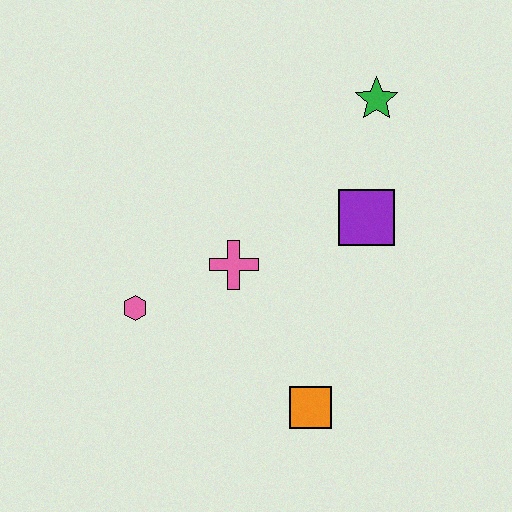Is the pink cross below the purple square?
Yes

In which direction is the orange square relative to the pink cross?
The orange square is below the pink cross.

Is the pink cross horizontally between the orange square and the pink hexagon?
Yes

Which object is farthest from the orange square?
The green star is farthest from the orange square.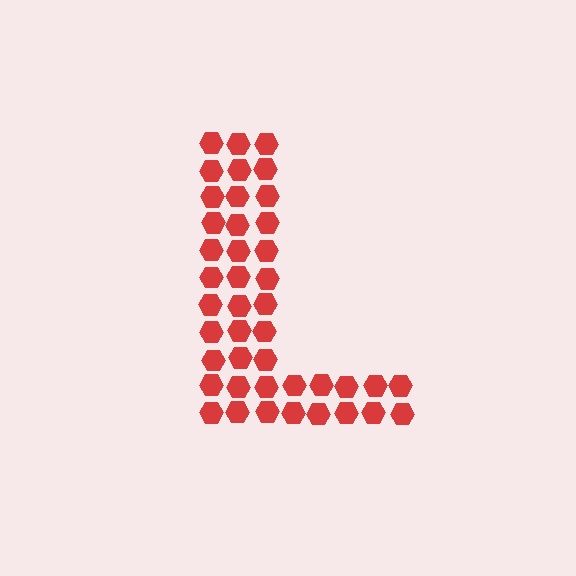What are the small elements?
The small elements are hexagons.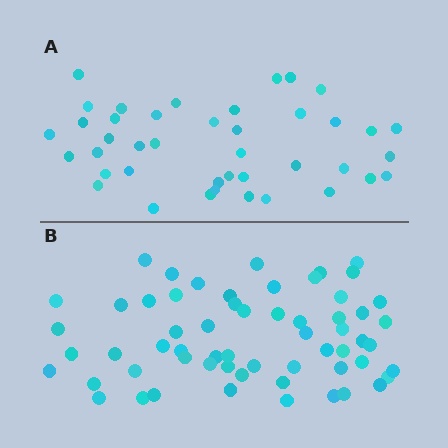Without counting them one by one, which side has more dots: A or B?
Region B (the bottom region) has more dots.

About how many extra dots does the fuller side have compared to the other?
Region B has approximately 20 more dots than region A.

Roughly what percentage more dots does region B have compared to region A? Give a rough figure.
About 45% more.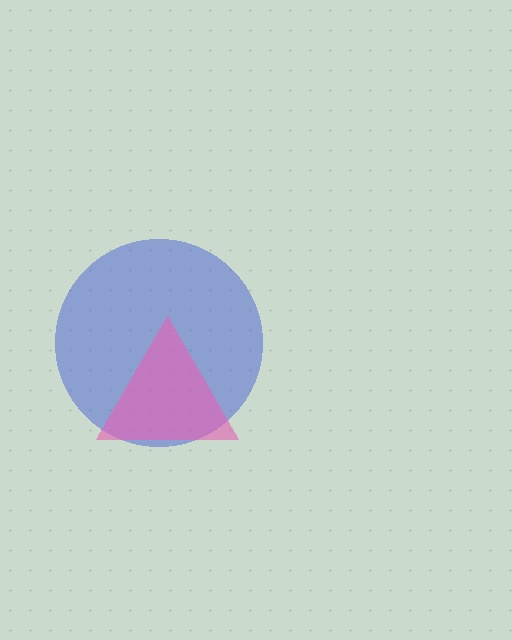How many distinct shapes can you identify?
There are 2 distinct shapes: a blue circle, a pink triangle.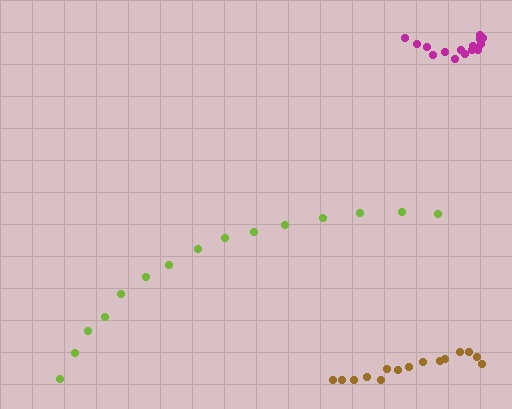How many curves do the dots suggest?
There are 3 distinct paths.